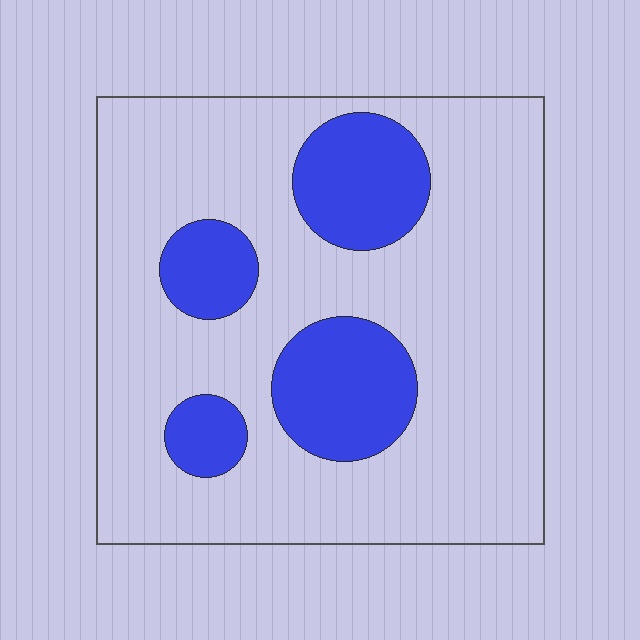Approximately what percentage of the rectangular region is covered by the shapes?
Approximately 25%.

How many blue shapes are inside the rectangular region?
4.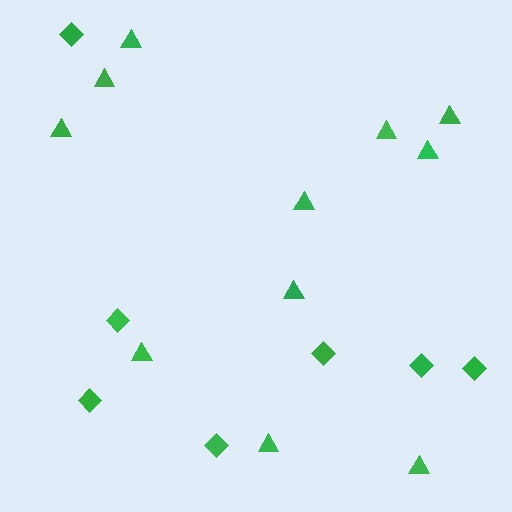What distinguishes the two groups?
There are 2 groups: one group of triangles (11) and one group of diamonds (7).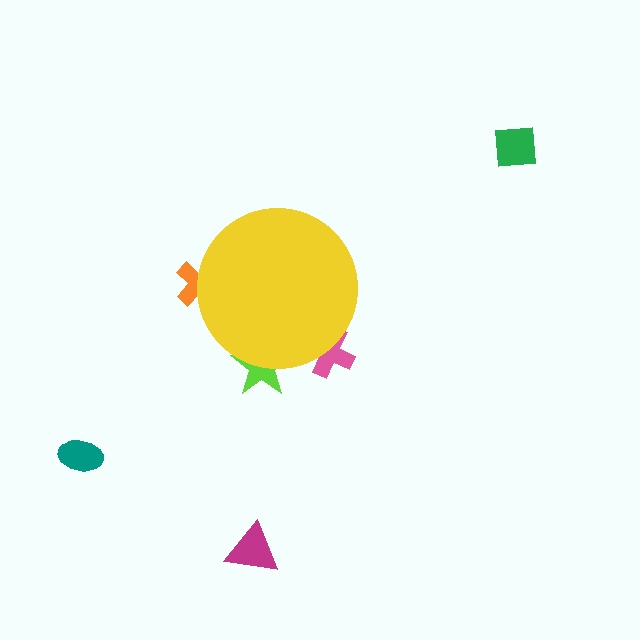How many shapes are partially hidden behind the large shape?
3 shapes are partially hidden.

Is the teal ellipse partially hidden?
No, the teal ellipse is fully visible.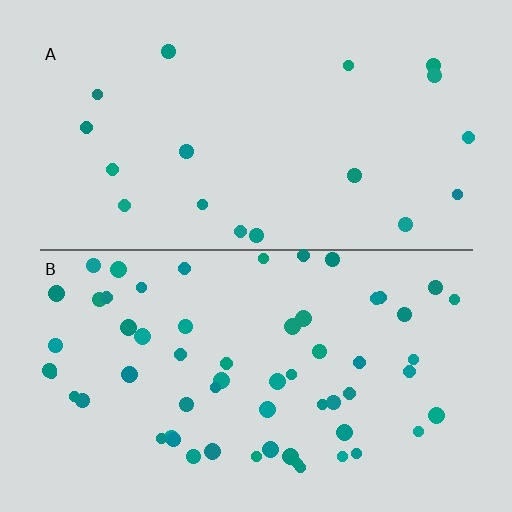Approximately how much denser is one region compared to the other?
Approximately 3.4× — region B over region A.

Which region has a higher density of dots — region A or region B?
B (the bottom).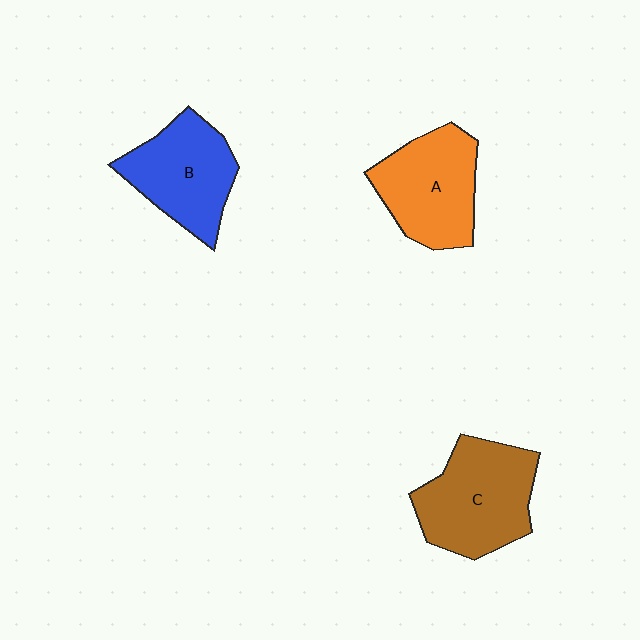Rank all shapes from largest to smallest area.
From largest to smallest: C (brown), A (orange), B (blue).